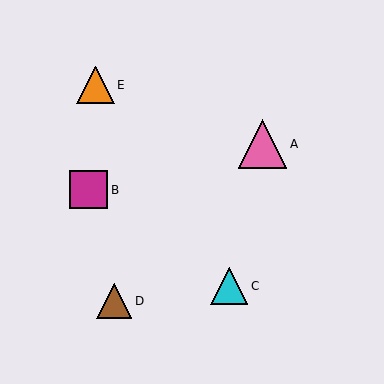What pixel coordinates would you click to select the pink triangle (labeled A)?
Click at (263, 144) to select the pink triangle A.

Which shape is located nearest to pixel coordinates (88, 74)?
The orange triangle (labeled E) at (95, 85) is nearest to that location.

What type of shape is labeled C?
Shape C is a cyan triangle.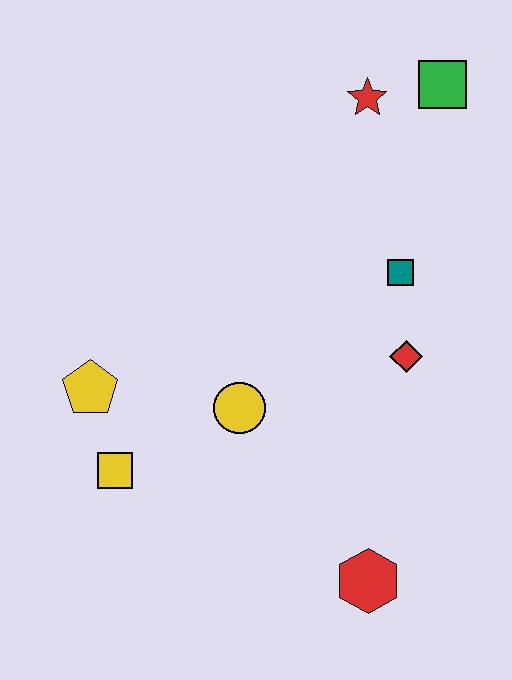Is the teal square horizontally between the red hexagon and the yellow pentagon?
No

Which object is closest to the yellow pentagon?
The yellow square is closest to the yellow pentagon.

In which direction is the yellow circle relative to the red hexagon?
The yellow circle is above the red hexagon.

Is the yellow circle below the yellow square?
No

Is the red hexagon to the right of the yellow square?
Yes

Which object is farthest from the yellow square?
The green square is farthest from the yellow square.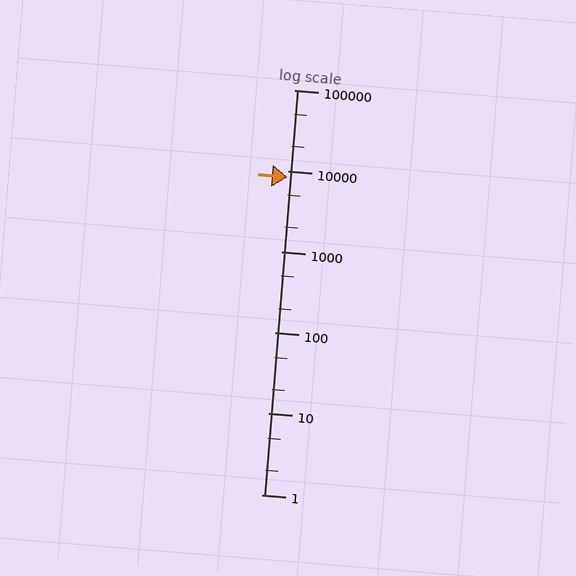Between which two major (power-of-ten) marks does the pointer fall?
The pointer is between 1000 and 10000.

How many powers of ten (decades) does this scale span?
The scale spans 5 decades, from 1 to 100000.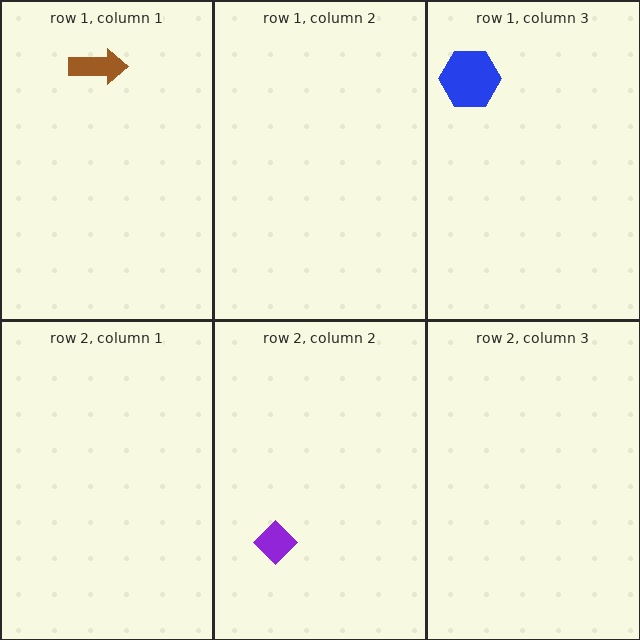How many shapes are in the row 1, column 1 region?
1.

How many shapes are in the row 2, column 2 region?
1.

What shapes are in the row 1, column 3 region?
The blue hexagon.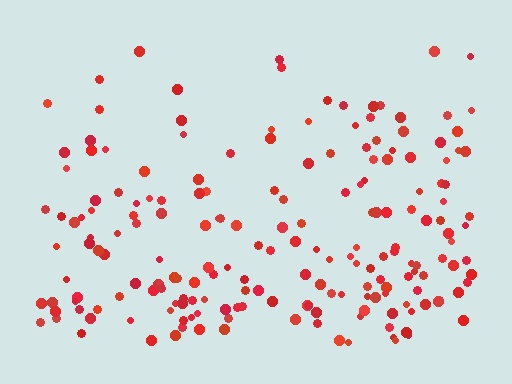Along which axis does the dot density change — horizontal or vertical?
Vertical.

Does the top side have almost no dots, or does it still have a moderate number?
Still a moderate number, just noticeably fewer than the bottom.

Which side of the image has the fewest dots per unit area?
The top.